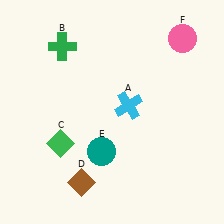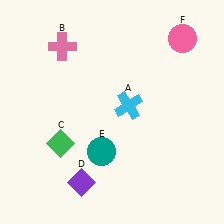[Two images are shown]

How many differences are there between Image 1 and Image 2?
There are 2 differences between the two images.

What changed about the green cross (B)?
In Image 1, B is green. In Image 2, it changed to pink.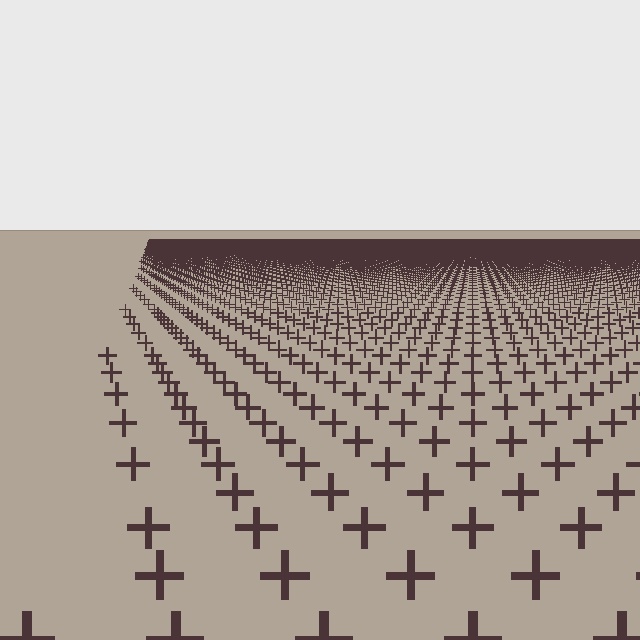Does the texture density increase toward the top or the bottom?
Density increases toward the top.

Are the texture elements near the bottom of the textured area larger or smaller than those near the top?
Larger. Near the bottom, elements are closer to the viewer and appear at a bigger on-screen size.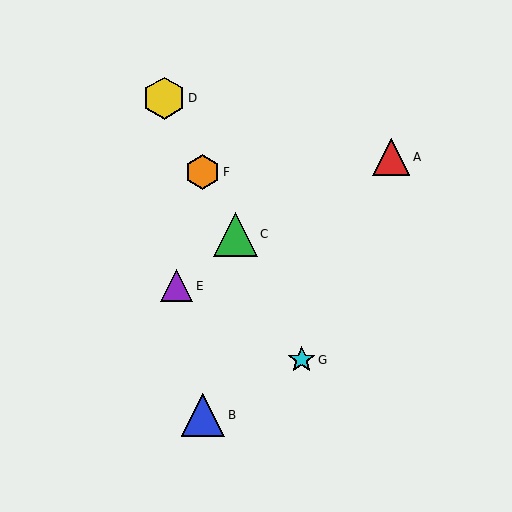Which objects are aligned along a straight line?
Objects C, D, F, G are aligned along a straight line.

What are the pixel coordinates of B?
Object B is at (203, 415).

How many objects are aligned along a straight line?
4 objects (C, D, F, G) are aligned along a straight line.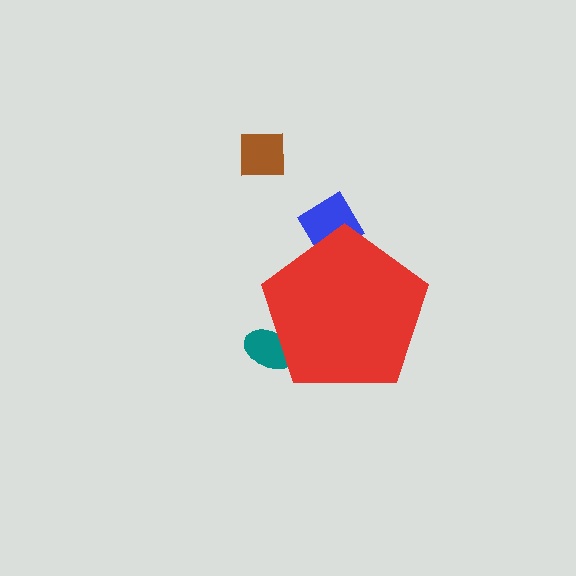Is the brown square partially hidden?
No, the brown square is fully visible.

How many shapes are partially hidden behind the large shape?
2 shapes are partially hidden.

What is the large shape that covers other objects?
A red pentagon.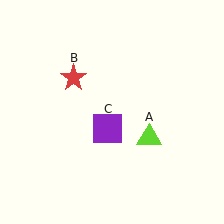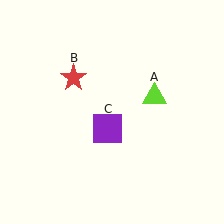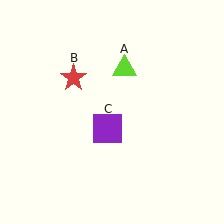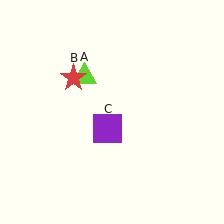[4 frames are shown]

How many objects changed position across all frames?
1 object changed position: lime triangle (object A).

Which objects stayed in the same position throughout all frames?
Red star (object B) and purple square (object C) remained stationary.